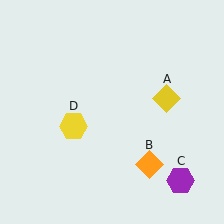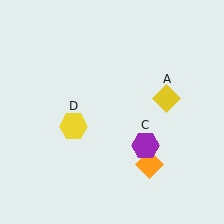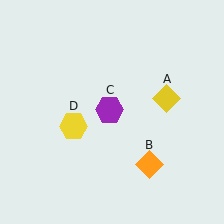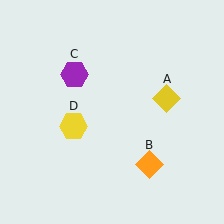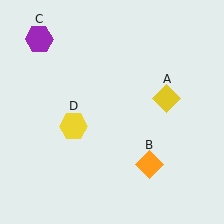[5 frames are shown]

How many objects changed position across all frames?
1 object changed position: purple hexagon (object C).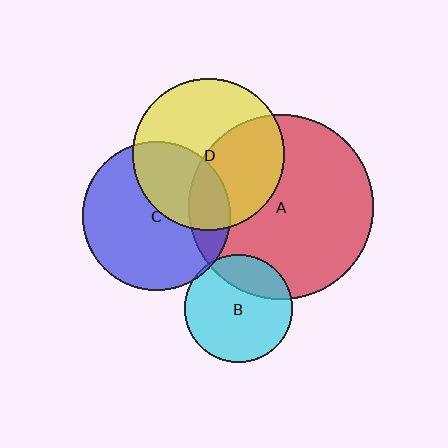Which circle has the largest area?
Circle A (red).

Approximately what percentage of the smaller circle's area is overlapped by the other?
Approximately 45%.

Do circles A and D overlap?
Yes.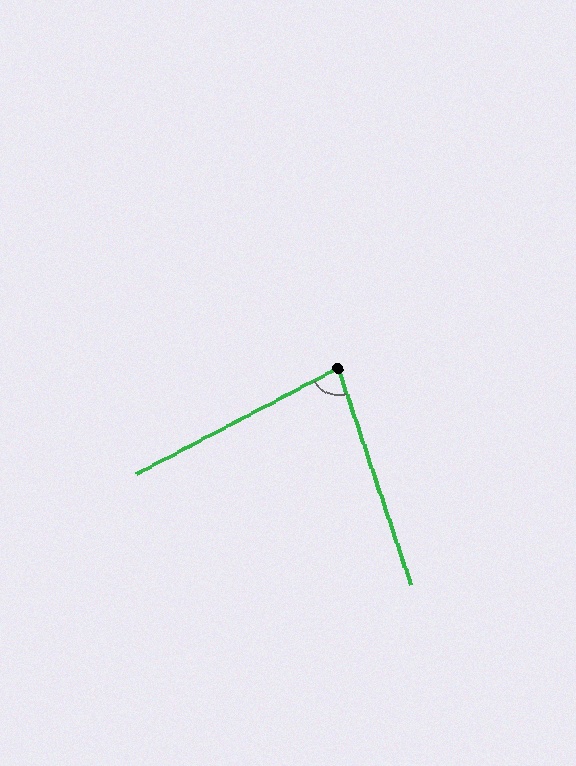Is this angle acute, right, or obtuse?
It is acute.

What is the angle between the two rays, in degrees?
Approximately 81 degrees.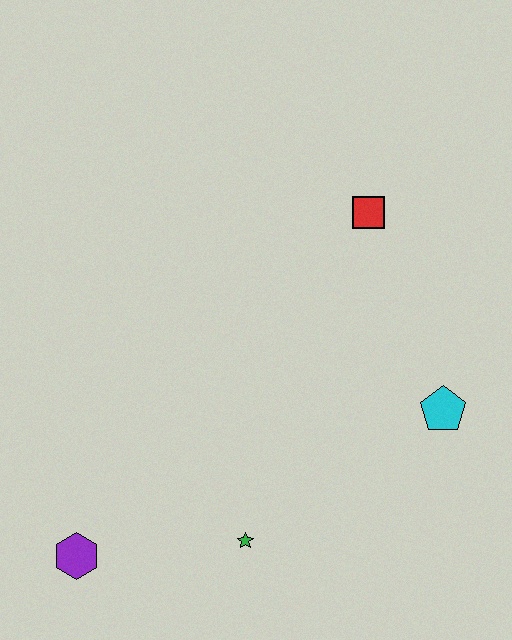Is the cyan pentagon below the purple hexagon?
No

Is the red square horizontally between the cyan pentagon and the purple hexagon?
Yes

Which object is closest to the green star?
The purple hexagon is closest to the green star.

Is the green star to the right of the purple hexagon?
Yes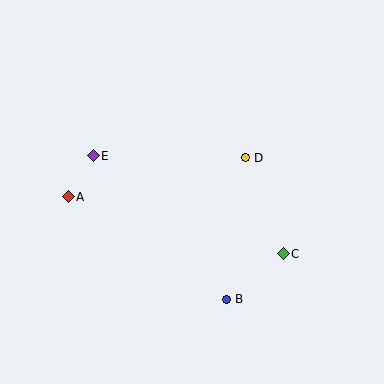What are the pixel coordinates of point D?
Point D is at (246, 158).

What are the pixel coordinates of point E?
Point E is at (93, 156).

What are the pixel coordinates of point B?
Point B is at (227, 299).